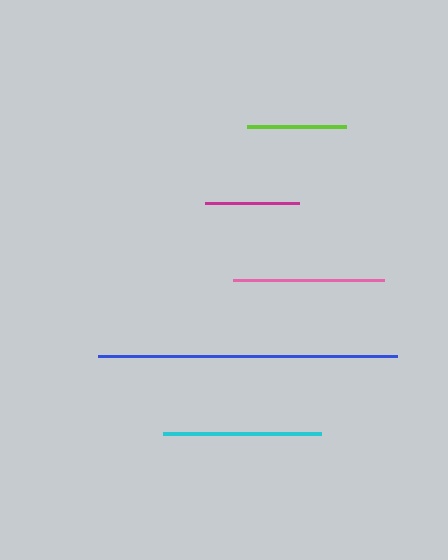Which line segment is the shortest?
The magenta line is the shortest at approximately 94 pixels.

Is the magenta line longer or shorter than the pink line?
The pink line is longer than the magenta line.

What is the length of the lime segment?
The lime segment is approximately 99 pixels long.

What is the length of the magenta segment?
The magenta segment is approximately 94 pixels long.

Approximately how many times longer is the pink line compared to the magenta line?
The pink line is approximately 1.6 times the length of the magenta line.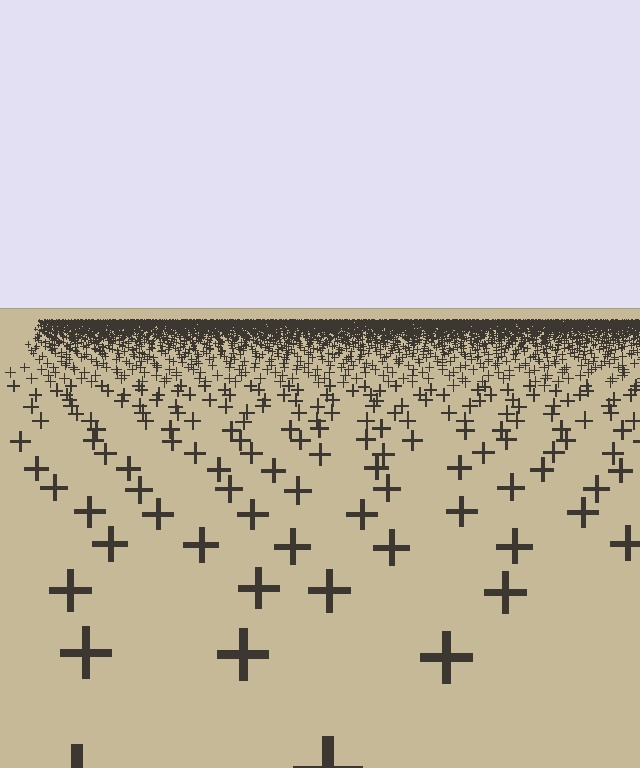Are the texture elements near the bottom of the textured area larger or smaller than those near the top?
Larger. Near the bottom, elements are closer to the viewer and appear at a bigger on-screen size.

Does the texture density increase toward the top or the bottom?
Density increases toward the top.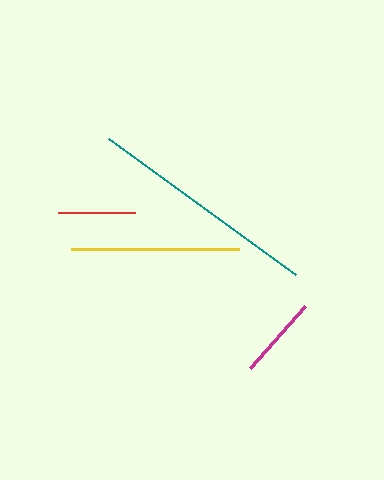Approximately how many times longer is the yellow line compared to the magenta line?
The yellow line is approximately 2.0 times the length of the magenta line.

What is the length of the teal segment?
The teal segment is approximately 232 pixels long.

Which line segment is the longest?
The teal line is the longest at approximately 232 pixels.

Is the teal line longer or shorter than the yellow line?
The teal line is longer than the yellow line.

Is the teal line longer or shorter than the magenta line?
The teal line is longer than the magenta line.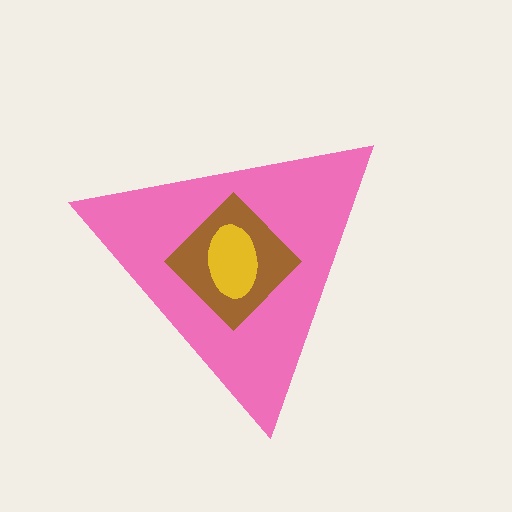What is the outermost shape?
The pink triangle.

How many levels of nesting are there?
3.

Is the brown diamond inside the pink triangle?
Yes.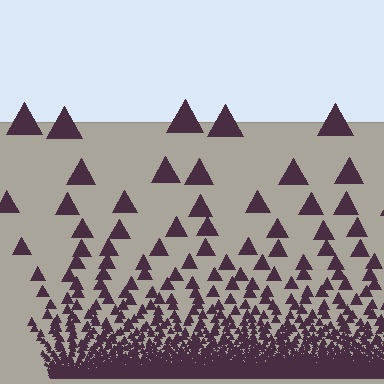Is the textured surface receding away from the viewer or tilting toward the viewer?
The surface appears to tilt toward the viewer. Texture elements get larger and sparser toward the top.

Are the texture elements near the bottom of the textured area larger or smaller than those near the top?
Smaller. The gradient is inverted — elements near the bottom are smaller and denser.